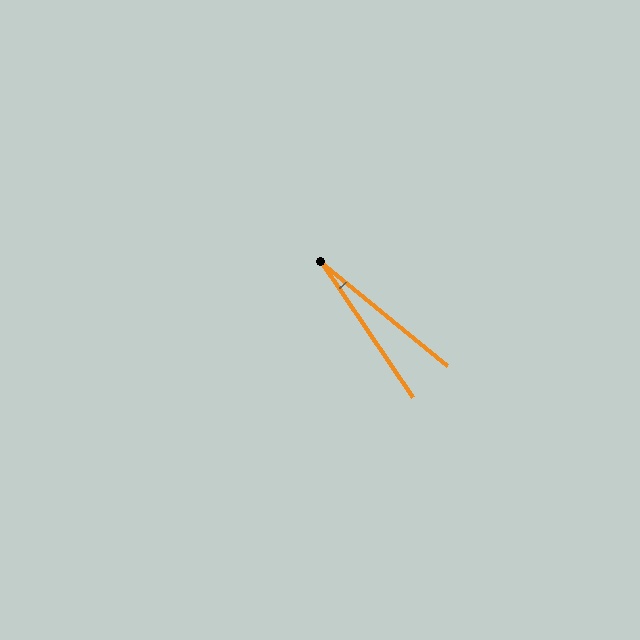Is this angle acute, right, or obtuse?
It is acute.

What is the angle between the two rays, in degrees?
Approximately 17 degrees.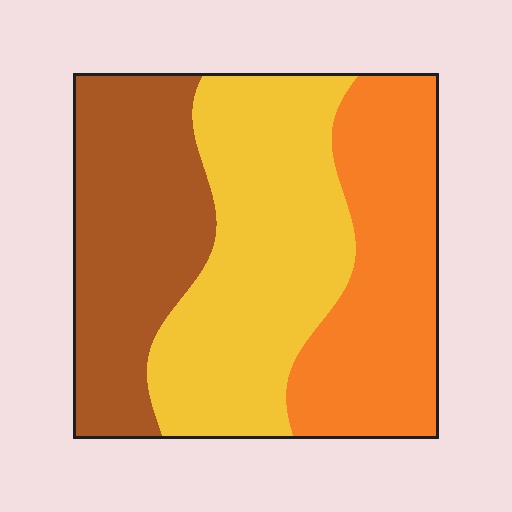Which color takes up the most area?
Yellow, at roughly 40%.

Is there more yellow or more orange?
Yellow.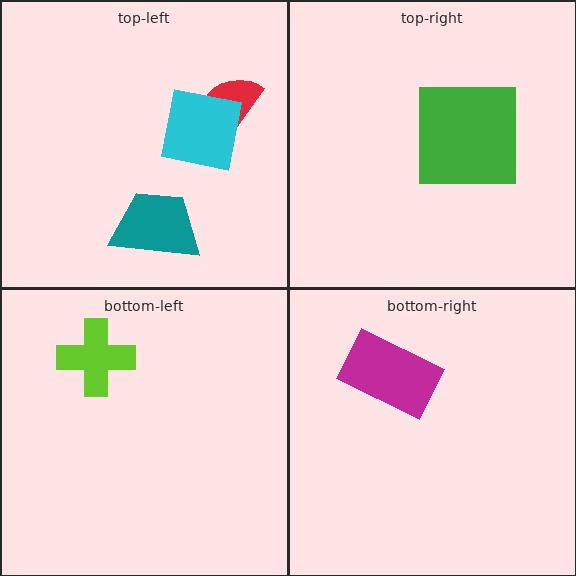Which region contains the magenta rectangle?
The bottom-right region.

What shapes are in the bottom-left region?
The lime cross.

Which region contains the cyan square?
The top-left region.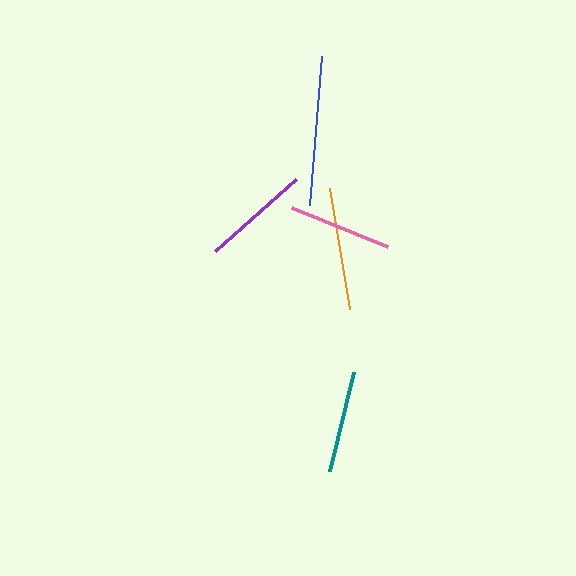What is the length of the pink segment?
The pink segment is approximately 104 pixels long.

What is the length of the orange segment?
The orange segment is approximately 122 pixels long.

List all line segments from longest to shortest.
From longest to shortest: blue, orange, purple, pink, teal.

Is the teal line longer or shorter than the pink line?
The pink line is longer than the teal line.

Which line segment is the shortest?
The teal line is the shortest at approximately 102 pixels.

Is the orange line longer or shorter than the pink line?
The orange line is longer than the pink line.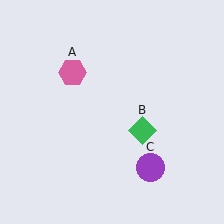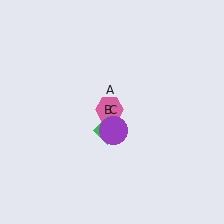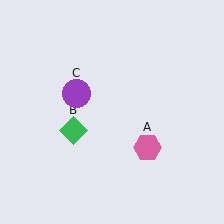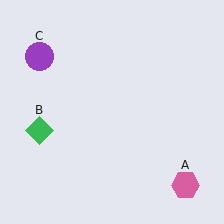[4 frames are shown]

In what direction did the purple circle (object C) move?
The purple circle (object C) moved up and to the left.